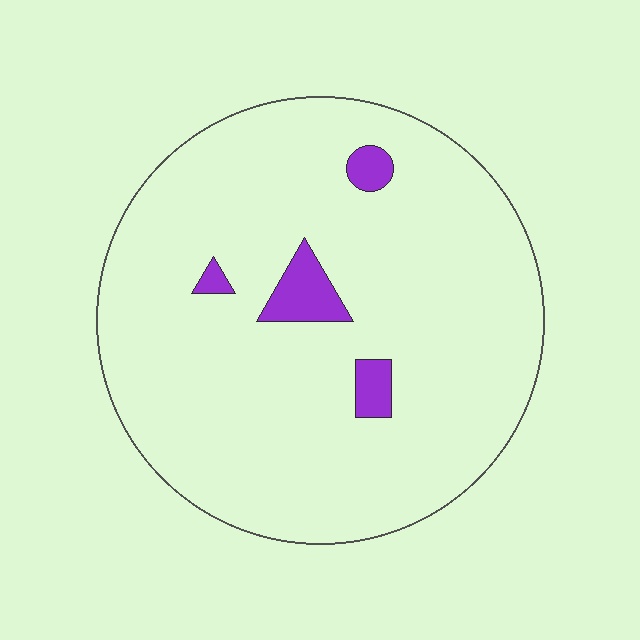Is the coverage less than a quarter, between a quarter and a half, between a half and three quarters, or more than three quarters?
Less than a quarter.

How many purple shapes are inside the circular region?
4.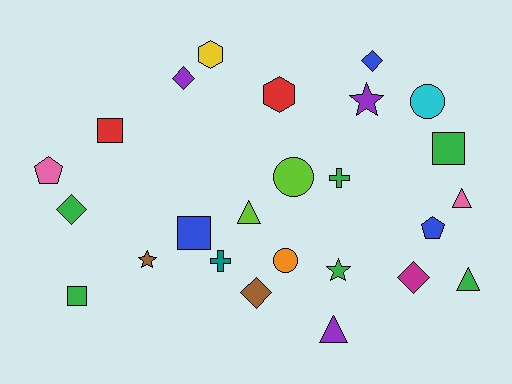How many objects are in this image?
There are 25 objects.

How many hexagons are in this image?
There are 2 hexagons.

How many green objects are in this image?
There are 6 green objects.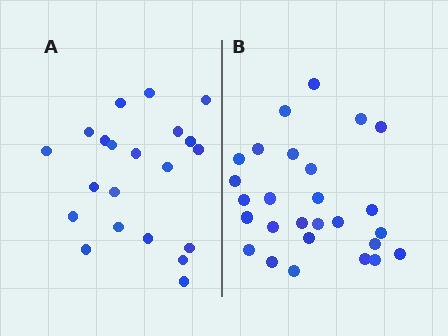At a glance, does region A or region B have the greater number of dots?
Region B (the right region) has more dots.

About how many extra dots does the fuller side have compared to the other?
Region B has about 6 more dots than region A.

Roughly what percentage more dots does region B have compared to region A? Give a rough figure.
About 30% more.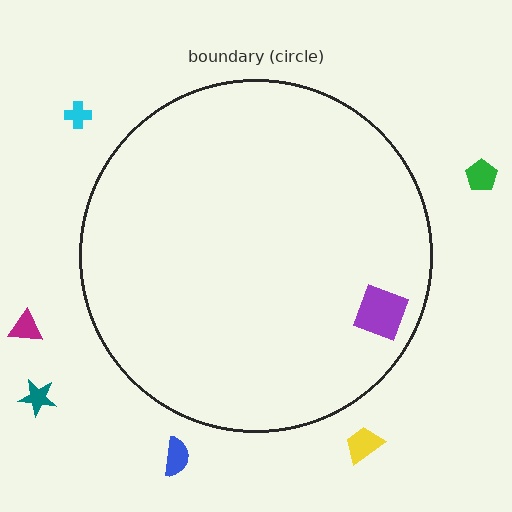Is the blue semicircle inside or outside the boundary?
Outside.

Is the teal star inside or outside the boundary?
Outside.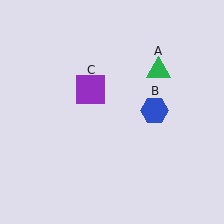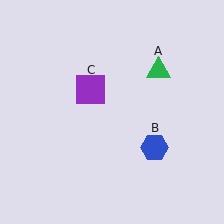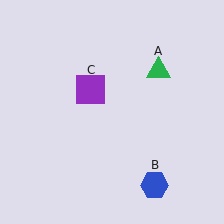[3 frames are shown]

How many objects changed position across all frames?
1 object changed position: blue hexagon (object B).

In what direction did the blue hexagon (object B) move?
The blue hexagon (object B) moved down.